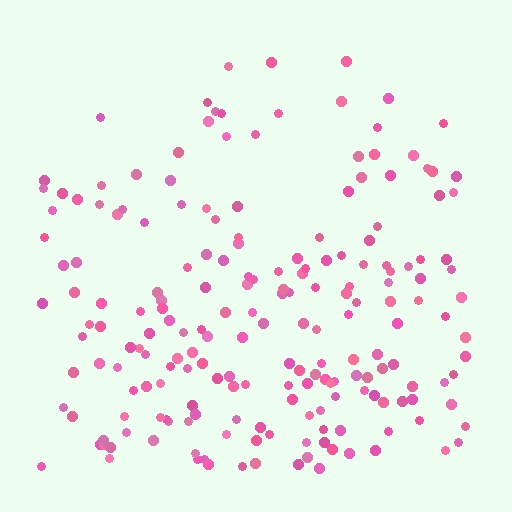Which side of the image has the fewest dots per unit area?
The top.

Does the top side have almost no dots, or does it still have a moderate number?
Still a moderate number, just noticeably fewer than the bottom.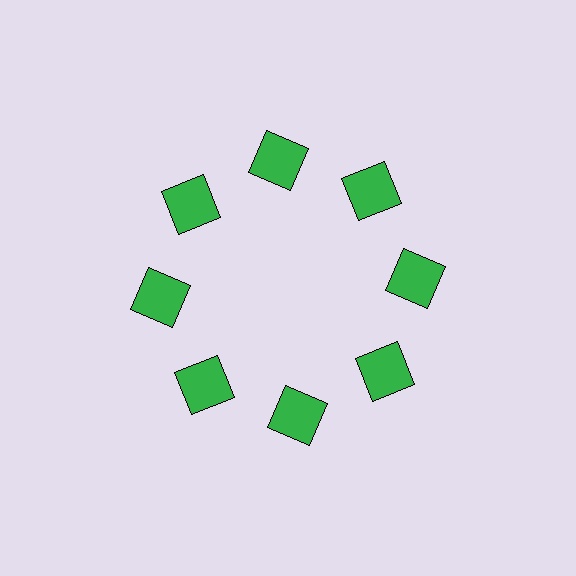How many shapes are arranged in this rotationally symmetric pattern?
There are 8 shapes, arranged in 8 groups of 1.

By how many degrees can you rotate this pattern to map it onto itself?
The pattern maps onto itself every 45 degrees of rotation.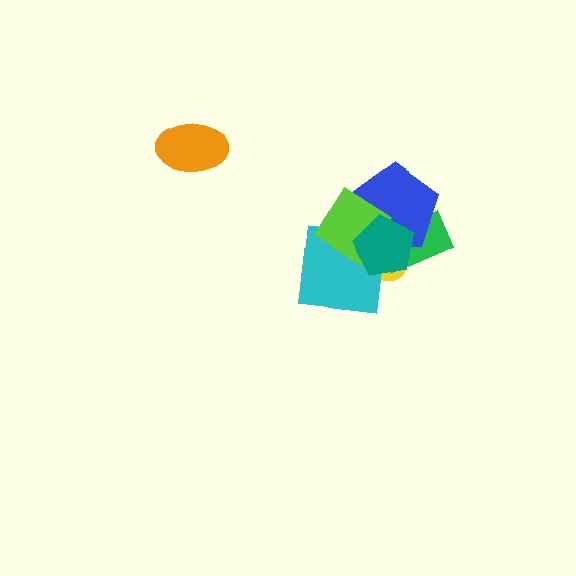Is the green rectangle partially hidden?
Yes, it is partially covered by another shape.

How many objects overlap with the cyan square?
3 objects overlap with the cyan square.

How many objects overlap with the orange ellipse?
0 objects overlap with the orange ellipse.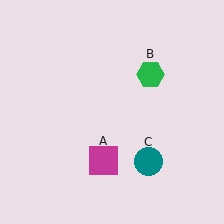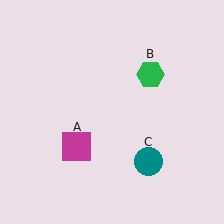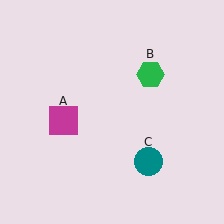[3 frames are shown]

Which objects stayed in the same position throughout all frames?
Green hexagon (object B) and teal circle (object C) remained stationary.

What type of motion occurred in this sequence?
The magenta square (object A) rotated clockwise around the center of the scene.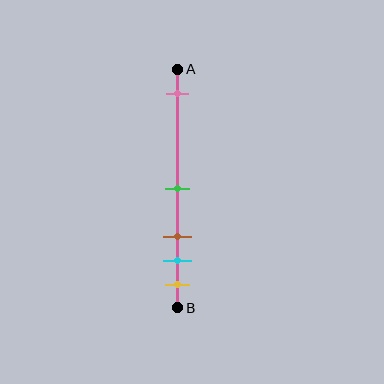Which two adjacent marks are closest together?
The cyan and yellow marks are the closest adjacent pair.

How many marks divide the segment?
There are 5 marks dividing the segment.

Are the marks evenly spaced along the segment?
No, the marks are not evenly spaced.